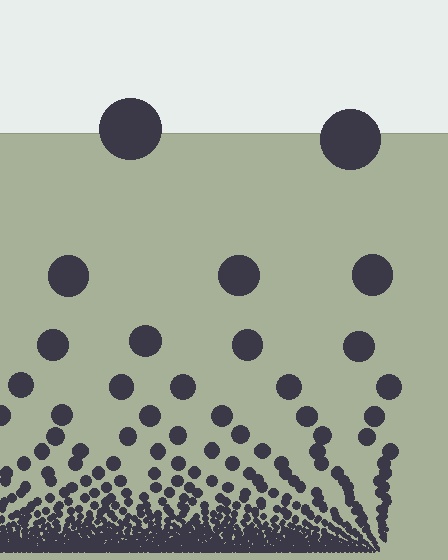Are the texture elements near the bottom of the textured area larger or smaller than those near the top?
Smaller. The gradient is inverted — elements near the bottom are smaller and denser.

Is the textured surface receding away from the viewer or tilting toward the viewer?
The surface appears to tilt toward the viewer. Texture elements get larger and sparser toward the top.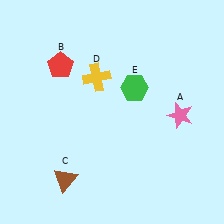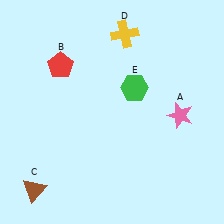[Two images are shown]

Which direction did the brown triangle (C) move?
The brown triangle (C) moved left.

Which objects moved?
The objects that moved are: the brown triangle (C), the yellow cross (D).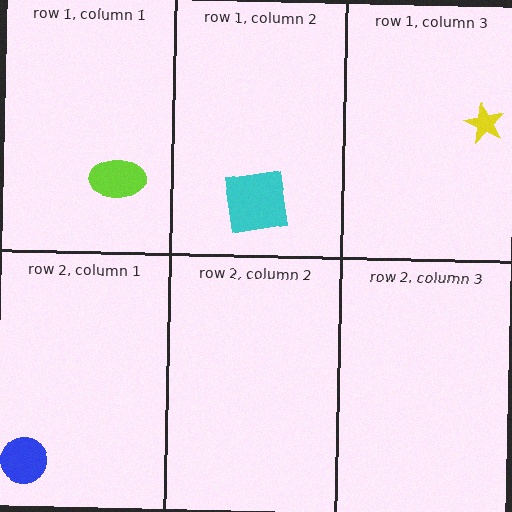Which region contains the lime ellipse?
The row 1, column 1 region.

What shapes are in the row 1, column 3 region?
The yellow star.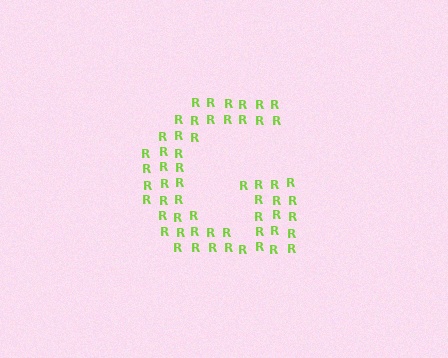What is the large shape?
The large shape is the letter G.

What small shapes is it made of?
It is made of small letter R's.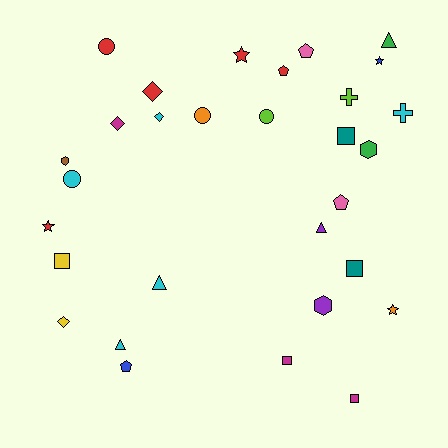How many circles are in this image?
There are 4 circles.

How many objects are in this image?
There are 30 objects.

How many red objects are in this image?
There are 5 red objects.